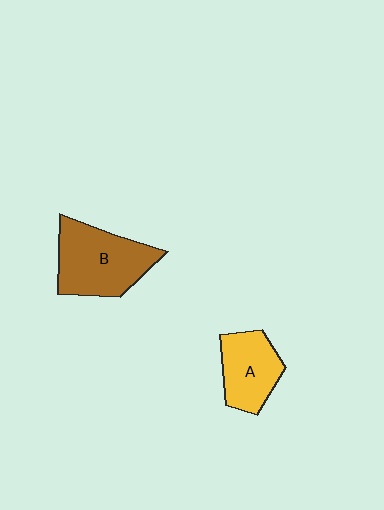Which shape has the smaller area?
Shape A (yellow).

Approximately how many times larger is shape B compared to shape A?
Approximately 1.5 times.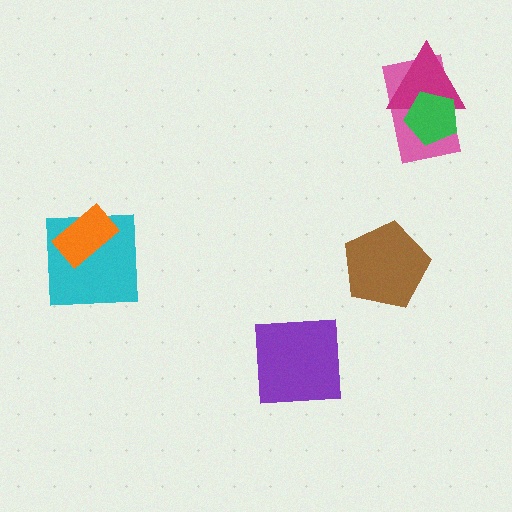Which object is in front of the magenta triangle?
The green pentagon is in front of the magenta triangle.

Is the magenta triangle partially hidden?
Yes, it is partially covered by another shape.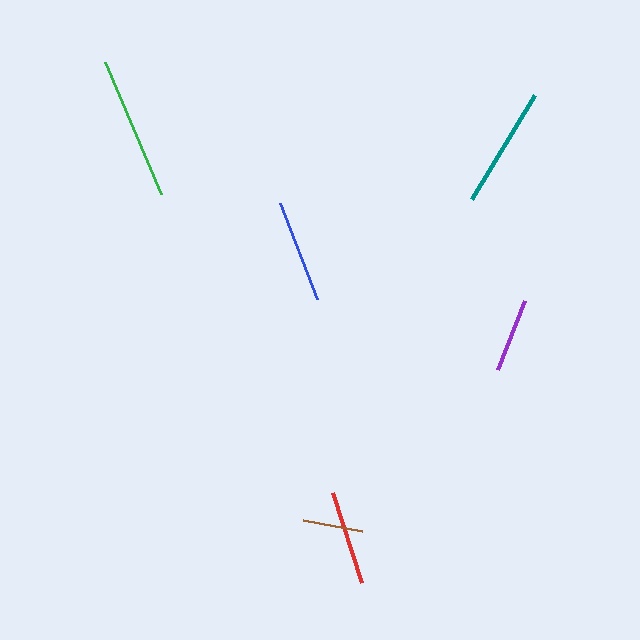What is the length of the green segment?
The green segment is approximately 143 pixels long.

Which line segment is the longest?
The green line is the longest at approximately 143 pixels.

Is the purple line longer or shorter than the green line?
The green line is longer than the purple line.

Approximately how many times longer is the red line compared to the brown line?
The red line is approximately 1.6 times the length of the brown line.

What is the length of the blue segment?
The blue segment is approximately 103 pixels long.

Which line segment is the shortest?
The brown line is the shortest at approximately 60 pixels.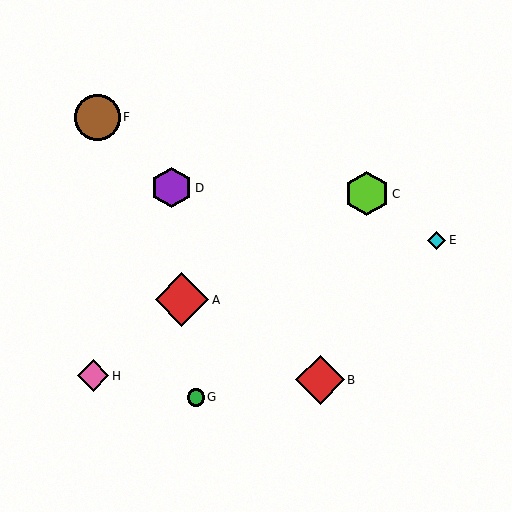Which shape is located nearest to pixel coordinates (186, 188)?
The purple hexagon (labeled D) at (172, 188) is nearest to that location.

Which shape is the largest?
The red diamond (labeled A) is the largest.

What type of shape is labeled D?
Shape D is a purple hexagon.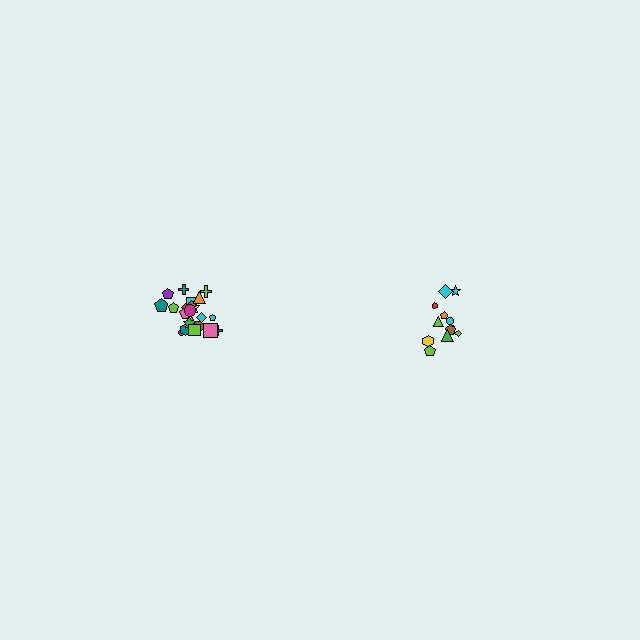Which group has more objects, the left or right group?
The left group.